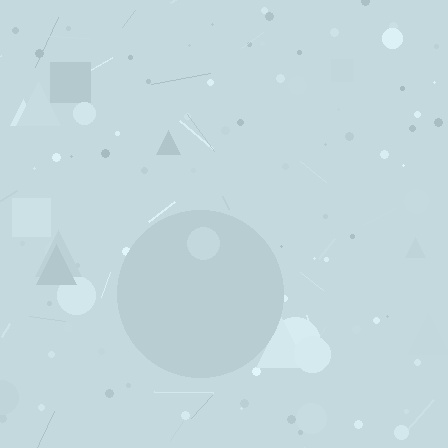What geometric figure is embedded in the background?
A circle is embedded in the background.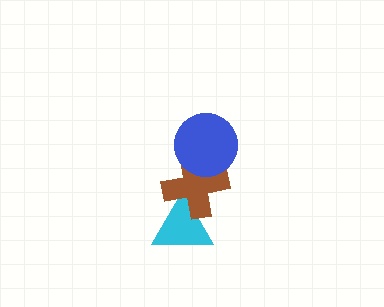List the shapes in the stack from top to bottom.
From top to bottom: the blue circle, the brown cross, the cyan triangle.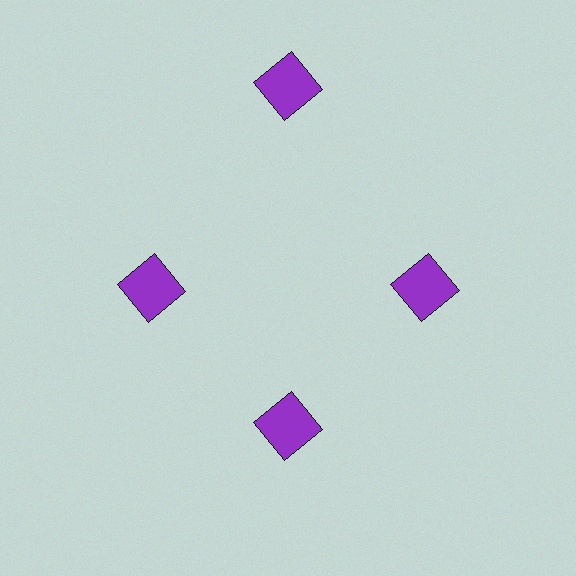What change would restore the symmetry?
The symmetry would be restored by moving it inward, back onto the ring so that all 4 squares sit at equal angles and equal distance from the center.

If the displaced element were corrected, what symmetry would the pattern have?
It would have 4-fold rotational symmetry — the pattern would map onto itself every 90 degrees.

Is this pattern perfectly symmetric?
No. The 4 purple squares are arranged in a ring, but one element near the 12 o'clock position is pushed outward from the center, breaking the 4-fold rotational symmetry.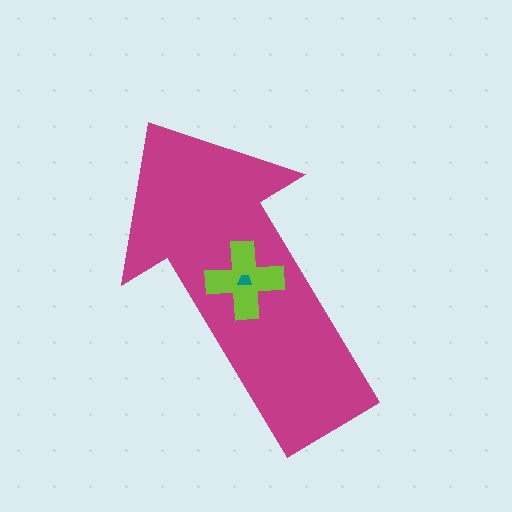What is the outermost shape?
The magenta arrow.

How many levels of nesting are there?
3.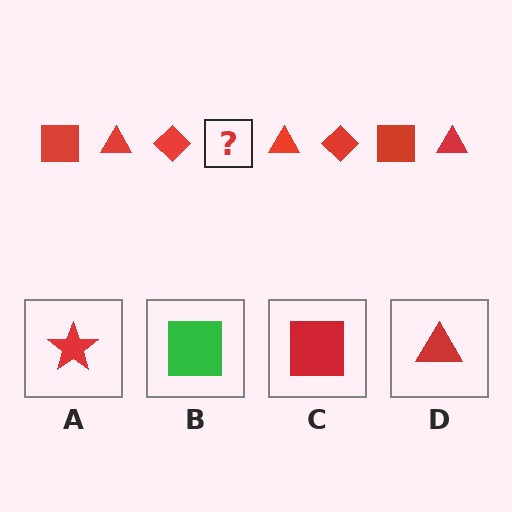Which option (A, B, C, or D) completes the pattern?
C.